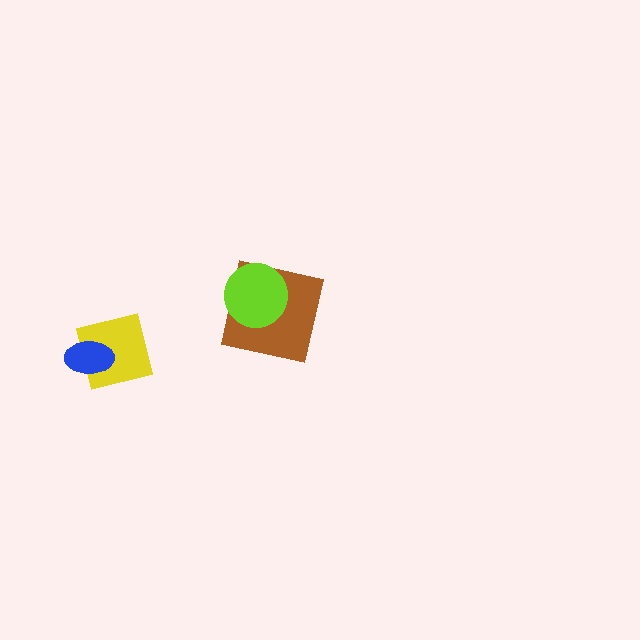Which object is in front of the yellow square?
The blue ellipse is in front of the yellow square.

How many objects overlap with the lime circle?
1 object overlaps with the lime circle.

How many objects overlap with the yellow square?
1 object overlaps with the yellow square.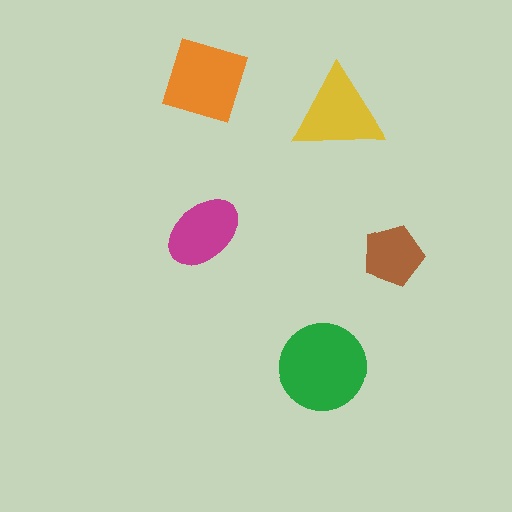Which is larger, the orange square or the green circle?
The green circle.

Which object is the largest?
The green circle.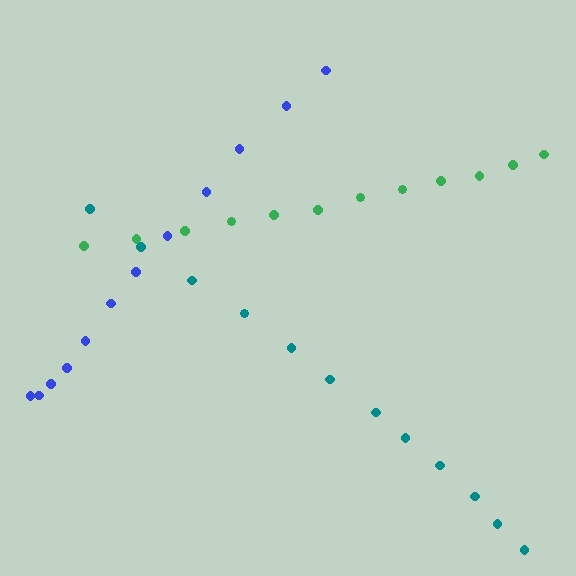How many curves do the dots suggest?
There are 3 distinct paths.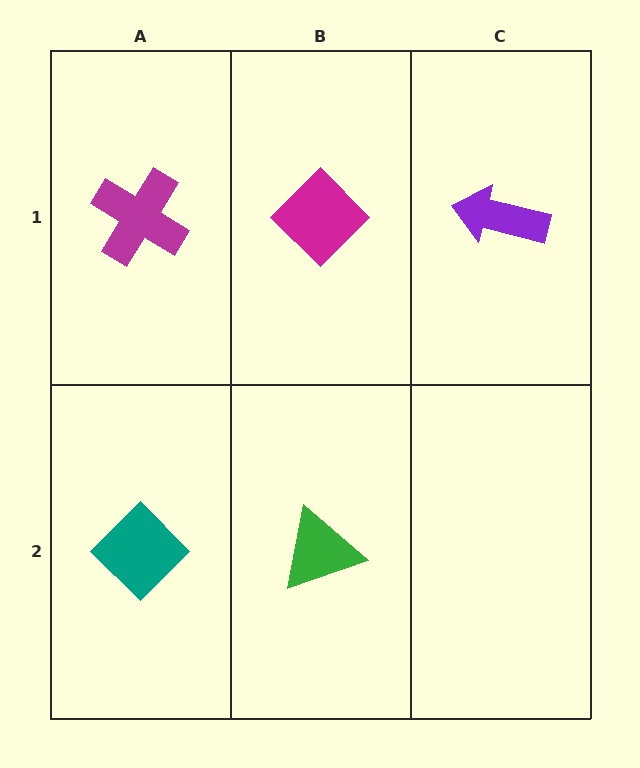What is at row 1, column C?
A purple arrow.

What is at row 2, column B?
A green triangle.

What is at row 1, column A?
A magenta cross.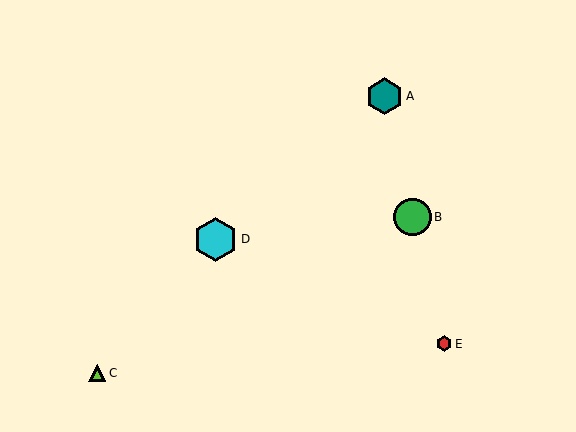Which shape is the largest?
The cyan hexagon (labeled D) is the largest.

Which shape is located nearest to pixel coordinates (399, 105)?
The teal hexagon (labeled A) at (384, 96) is nearest to that location.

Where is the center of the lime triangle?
The center of the lime triangle is at (97, 373).